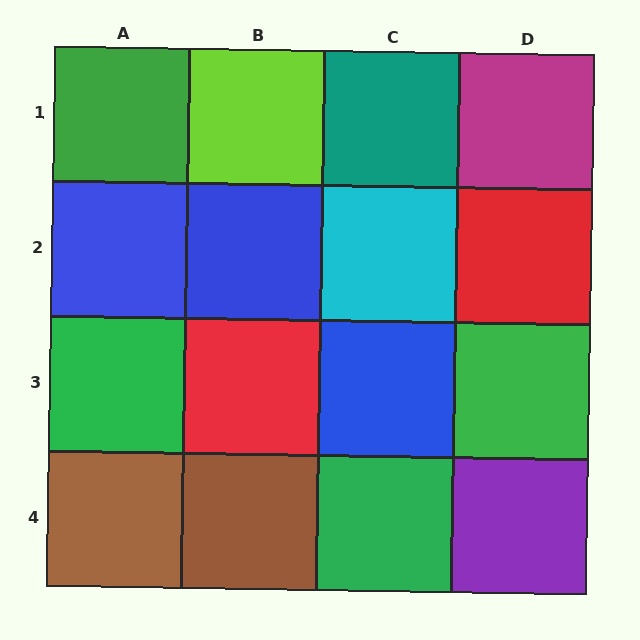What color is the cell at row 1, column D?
Magenta.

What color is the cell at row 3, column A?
Green.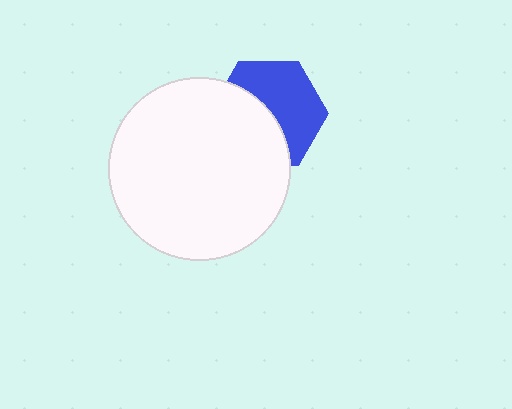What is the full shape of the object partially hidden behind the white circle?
The partially hidden object is a blue hexagon.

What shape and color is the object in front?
The object in front is a white circle.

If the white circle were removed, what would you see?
You would see the complete blue hexagon.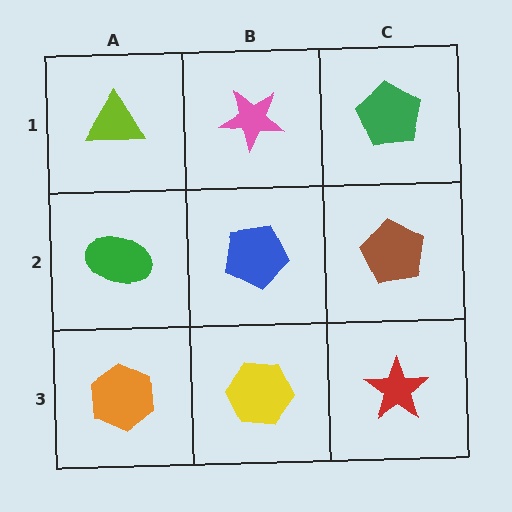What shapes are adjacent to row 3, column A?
A green ellipse (row 2, column A), a yellow hexagon (row 3, column B).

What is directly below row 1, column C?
A brown pentagon.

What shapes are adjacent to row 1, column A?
A green ellipse (row 2, column A), a pink star (row 1, column B).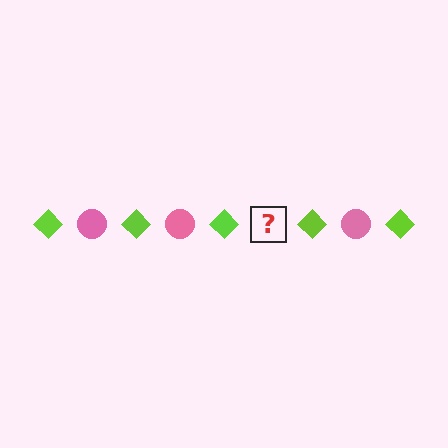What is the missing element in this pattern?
The missing element is a pink circle.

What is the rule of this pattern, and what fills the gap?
The rule is that the pattern alternates between lime diamond and pink circle. The gap should be filled with a pink circle.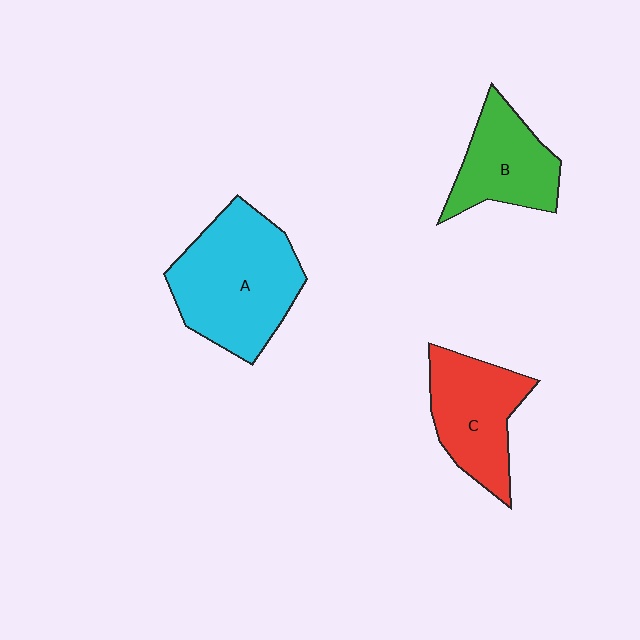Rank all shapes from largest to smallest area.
From largest to smallest: A (cyan), C (red), B (green).